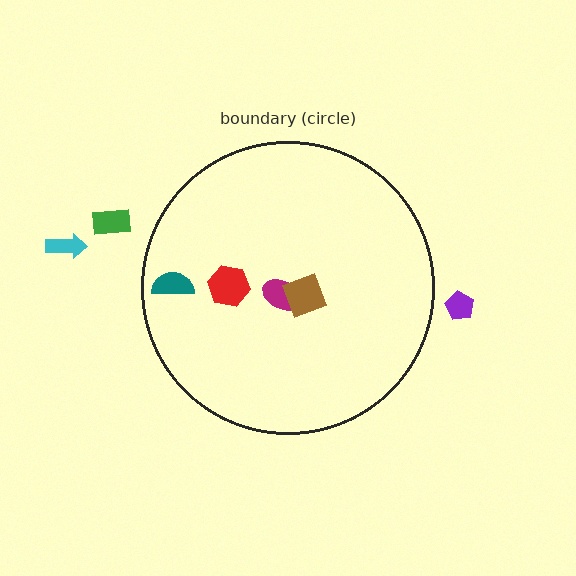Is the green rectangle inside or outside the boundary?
Outside.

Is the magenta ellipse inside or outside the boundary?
Inside.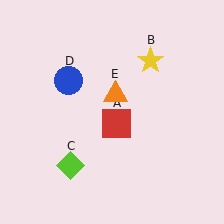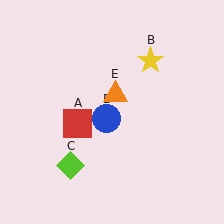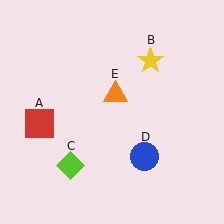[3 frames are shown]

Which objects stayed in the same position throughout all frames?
Yellow star (object B) and lime diamond (object C) and orange triangle (object E) remained stationary.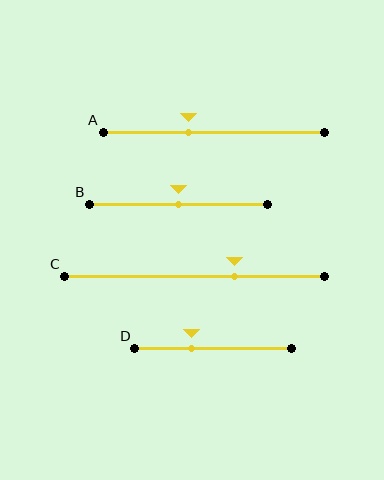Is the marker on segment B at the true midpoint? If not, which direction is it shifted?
Yes, the marker on segment B is at the true midpoint.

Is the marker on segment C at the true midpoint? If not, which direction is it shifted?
No, the marker on segment C is shifted to the right by about 16% of the segment length.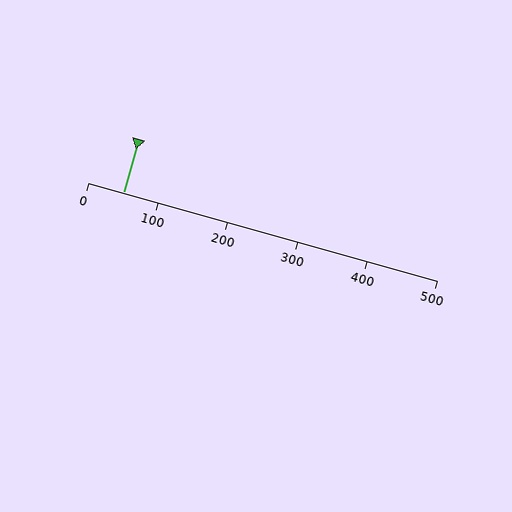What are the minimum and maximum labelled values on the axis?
The axis runs from 0 to 500.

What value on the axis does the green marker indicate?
The marker indicates approximately 50.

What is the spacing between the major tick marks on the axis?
The major ticks are spaced 100 apart.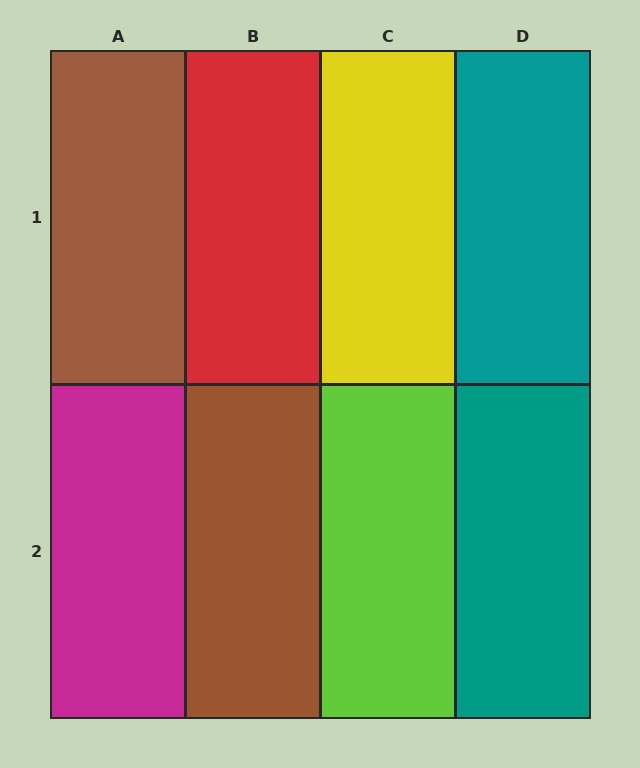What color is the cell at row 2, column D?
Teal.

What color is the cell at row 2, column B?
Brown.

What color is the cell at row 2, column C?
Lime.